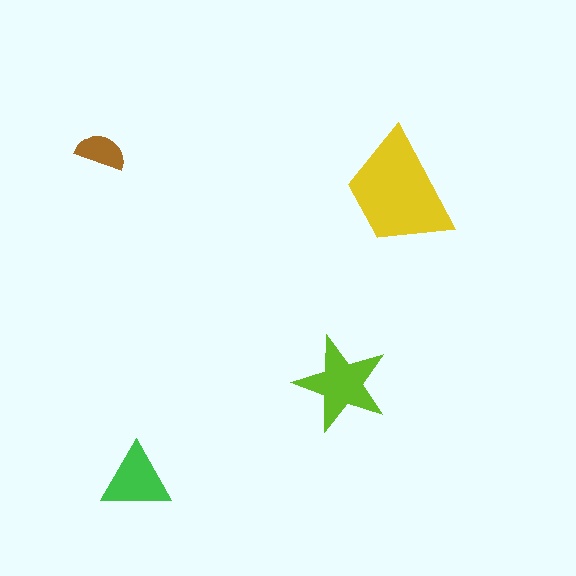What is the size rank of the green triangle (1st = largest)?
3rd.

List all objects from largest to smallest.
The yellow trapezoid, the lime star, the green triangle, the brown semicircle.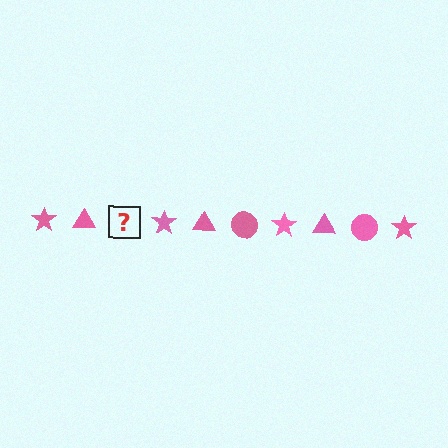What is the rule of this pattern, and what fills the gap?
The rule is that the pattern cycles through star, triangle, circle shapes in pink. The gap should be filled with a pink circle.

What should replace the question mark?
The question mark should be replaced with a pink circle.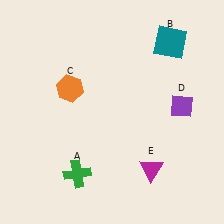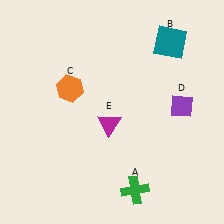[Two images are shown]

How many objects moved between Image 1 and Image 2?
2 objects moved between the two images.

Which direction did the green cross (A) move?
The green cross (A) moved right.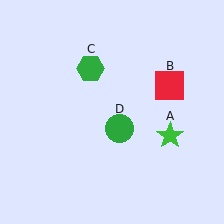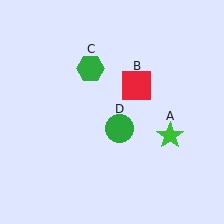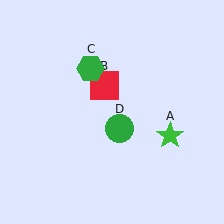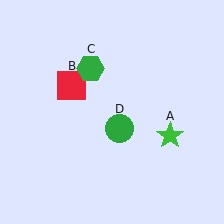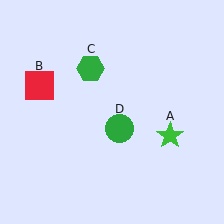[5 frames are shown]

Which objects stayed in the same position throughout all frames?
Green star (object A) and green hexagon (object C) and green circle (object D) remained stationary.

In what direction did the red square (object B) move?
The red square (object B) moved left.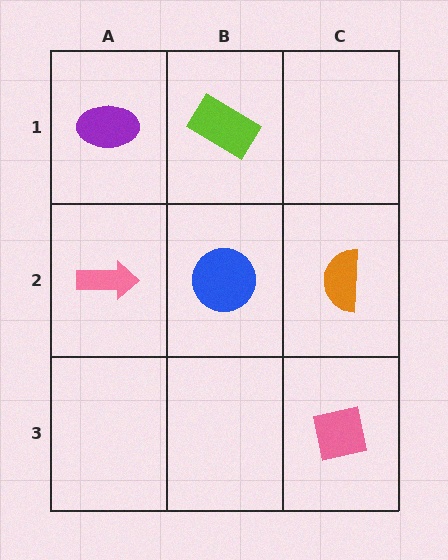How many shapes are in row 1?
2 shapes.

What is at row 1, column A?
A purple ellipse.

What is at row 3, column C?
A pink square.